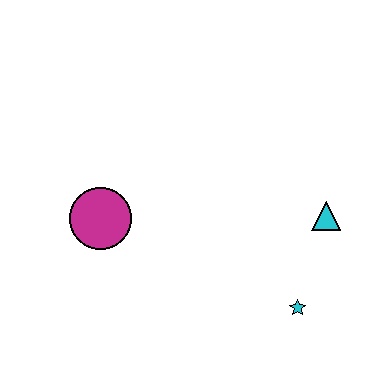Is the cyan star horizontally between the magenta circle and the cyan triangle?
Yes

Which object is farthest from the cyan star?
The magenta circle is farthest from the cyan star.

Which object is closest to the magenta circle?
The cyan star is closest to the magenta circle.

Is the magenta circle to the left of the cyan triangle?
Yes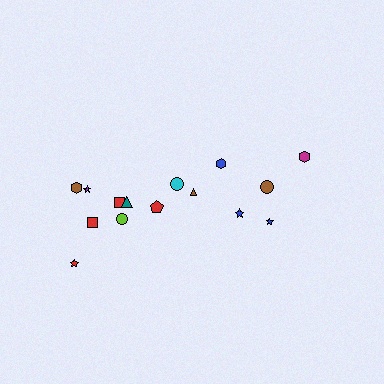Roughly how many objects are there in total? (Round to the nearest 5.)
Roughly 15 objects in total.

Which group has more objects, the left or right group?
The left group.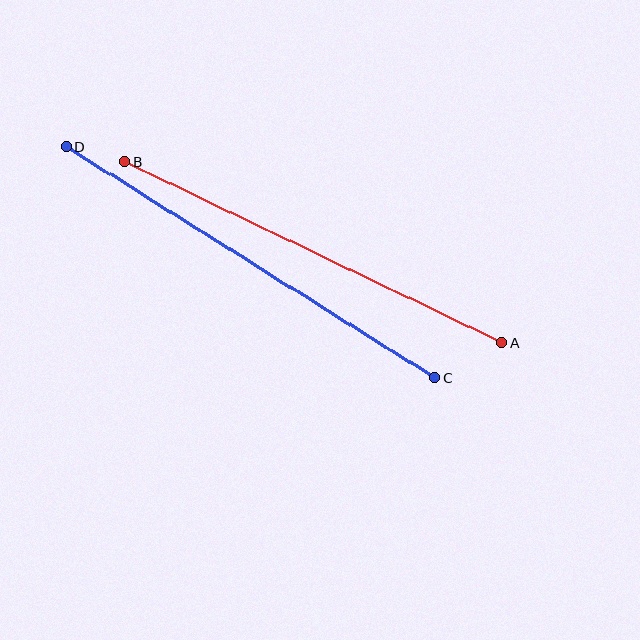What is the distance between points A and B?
The distance is approximately 418 pixels.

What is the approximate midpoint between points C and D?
The midpoint is at approximately (250, 262) pixels.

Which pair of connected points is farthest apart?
Points C and D are farthest apart.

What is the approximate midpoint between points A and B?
The midpoint is at approximately (314, 252) pixels.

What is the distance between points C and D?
The distance is approximately 435 pixels.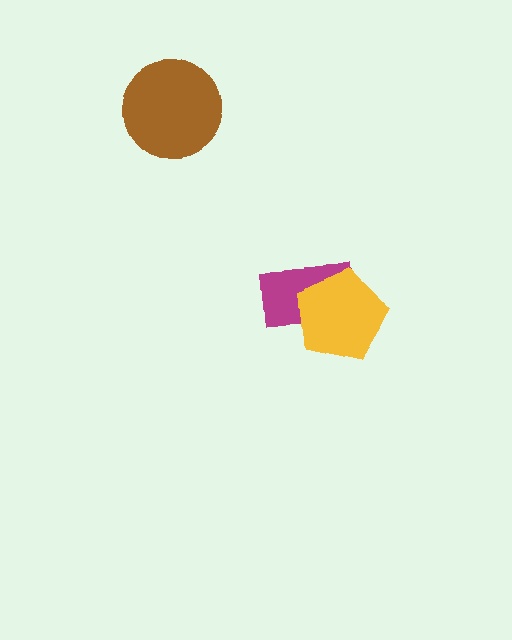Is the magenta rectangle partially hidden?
Yes, it is partially covered by another shape.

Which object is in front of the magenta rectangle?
The yellow pentagon is in front of the magenta rectangle.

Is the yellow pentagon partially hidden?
No, no other shape covers it.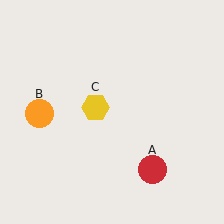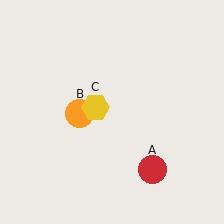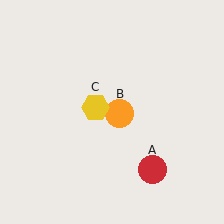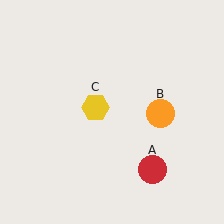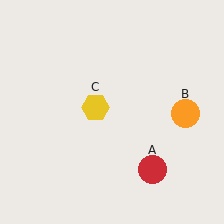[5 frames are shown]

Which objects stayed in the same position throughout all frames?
Red circle (object A) and yellow hexagon (object C) remained stationary.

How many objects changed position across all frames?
1 object changed position: orange circle (object B).